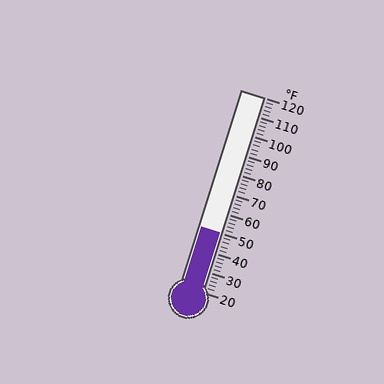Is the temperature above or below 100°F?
The temperature is below 100°F.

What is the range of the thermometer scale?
The thermometer scale ranges from 20°F to 120°F.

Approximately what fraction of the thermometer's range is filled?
The thermometer is filled to approximately 30% of its range.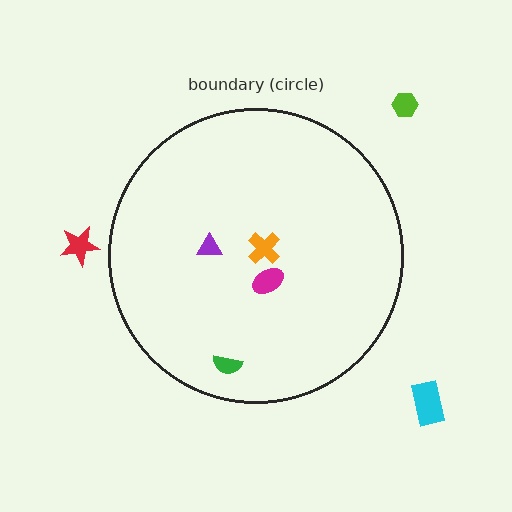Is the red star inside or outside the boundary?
Outside.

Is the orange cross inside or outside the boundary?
Inside.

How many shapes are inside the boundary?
4 inside, 3 outside.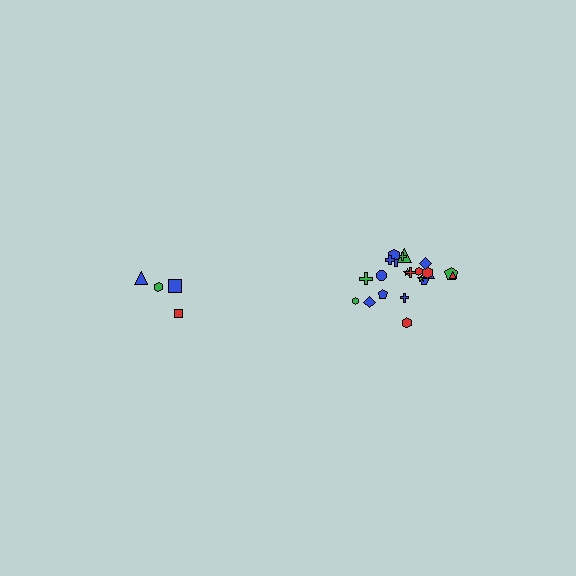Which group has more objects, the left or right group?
The right group.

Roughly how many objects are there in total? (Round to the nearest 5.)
Roughly 25 objects in total.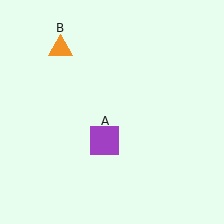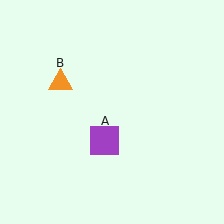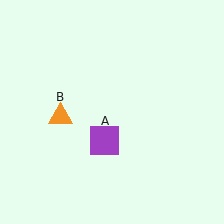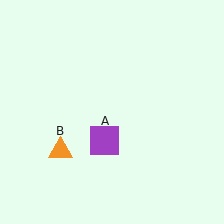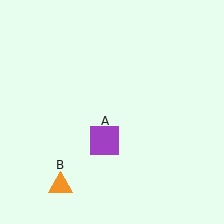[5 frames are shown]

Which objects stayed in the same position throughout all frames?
Purple square (object A) remained stationary.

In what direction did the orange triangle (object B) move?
The orange triangle (object B) moved down.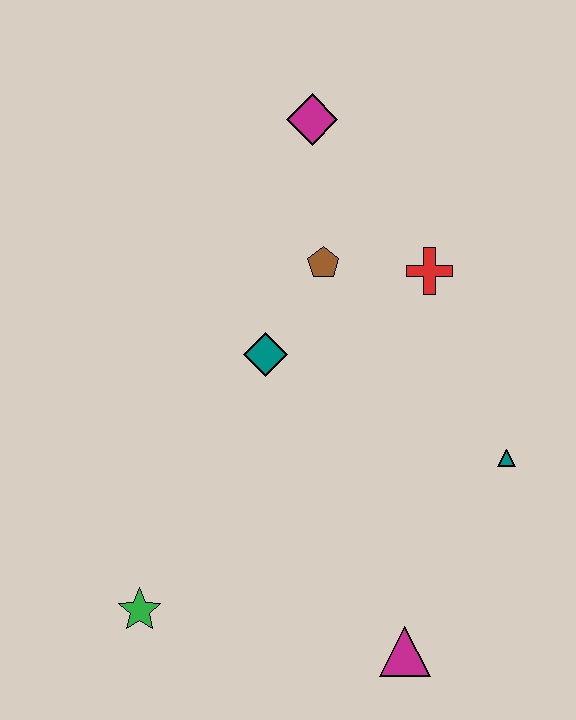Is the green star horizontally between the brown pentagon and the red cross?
No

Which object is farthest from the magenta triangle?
The magenta diamond is farthest from the magenta triangle.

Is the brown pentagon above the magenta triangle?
Yes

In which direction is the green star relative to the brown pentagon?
The green star is below the brown pentagon.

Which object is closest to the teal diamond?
The brown pentagon is closest to the teal diamond.